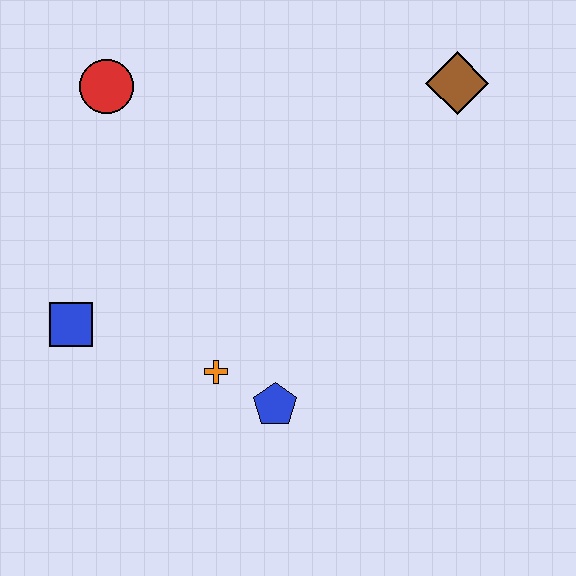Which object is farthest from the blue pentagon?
The brown diamond is farthest from the blue pentagon.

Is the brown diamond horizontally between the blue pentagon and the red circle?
No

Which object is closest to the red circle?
The blue square is closest to the red circle.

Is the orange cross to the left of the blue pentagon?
Yes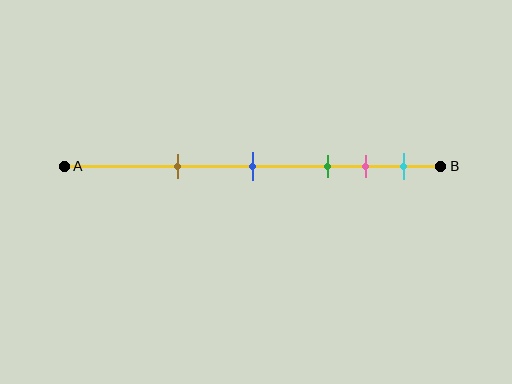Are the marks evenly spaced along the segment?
No, the marks are not evenly spaced.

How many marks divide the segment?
There are 5 marks dividing the segment.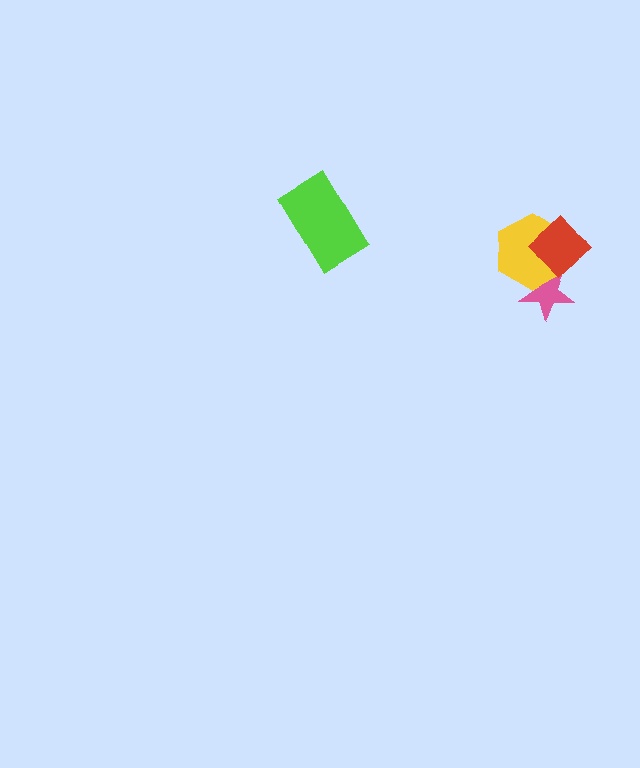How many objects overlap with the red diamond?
2 objects overlap with the red diamond.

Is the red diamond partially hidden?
No, no other shape covers it.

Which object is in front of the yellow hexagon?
The red diamond is in front of the yellow hexagon.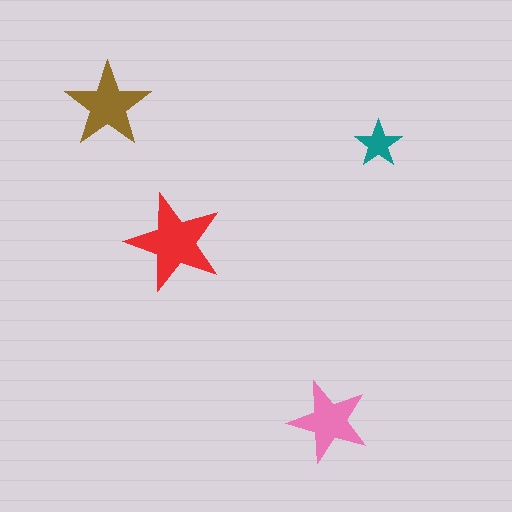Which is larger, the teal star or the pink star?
The pink one.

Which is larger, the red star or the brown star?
The red one.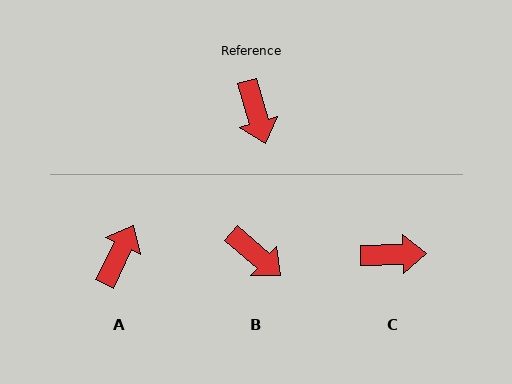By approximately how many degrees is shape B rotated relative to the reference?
Approximately 33 degrees counter-clockwise.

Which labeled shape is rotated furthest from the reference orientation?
A, about 137 degrees away.